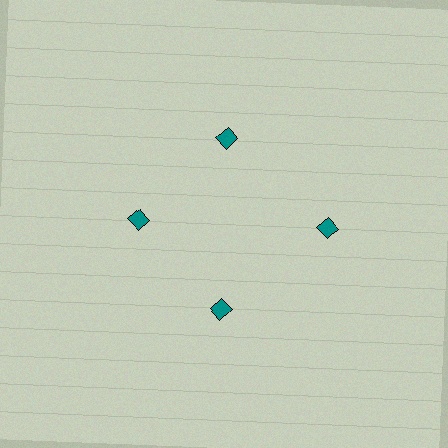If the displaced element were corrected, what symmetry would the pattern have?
It would have 4-fold rotational symmetry — the pattern would map onto itself every 90 degrees.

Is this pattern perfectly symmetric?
No. The 4 teal diamonds are arranged in a ring, but one element near the 3 o'clock position is pushed outward from the center, breaking the 4-fold rotational symmetry.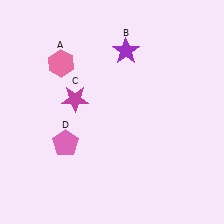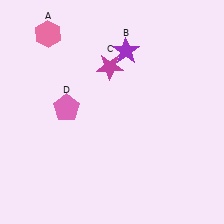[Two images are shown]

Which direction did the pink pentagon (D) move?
The pink pentagon (D) moved up.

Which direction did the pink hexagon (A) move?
The pink hexagon (A) moved up.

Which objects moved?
The objects that moved are: the pink hexagon (A), the magenta star (C), the pink pentagon (D).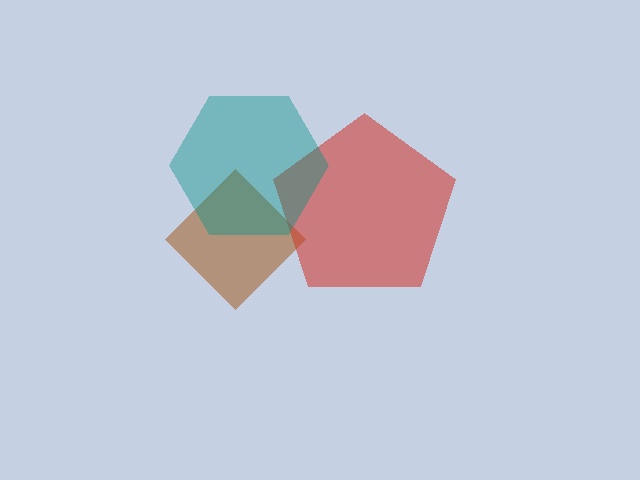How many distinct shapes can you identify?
There are 3 distinct shapes: a brown diamond, a red pentagon, a teal hexagon.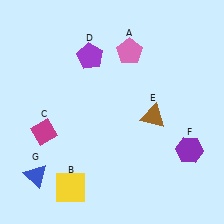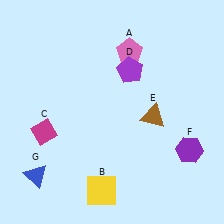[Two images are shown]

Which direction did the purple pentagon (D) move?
The purple pentagon (D) moved right.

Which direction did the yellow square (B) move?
The yellow square (B) moved right.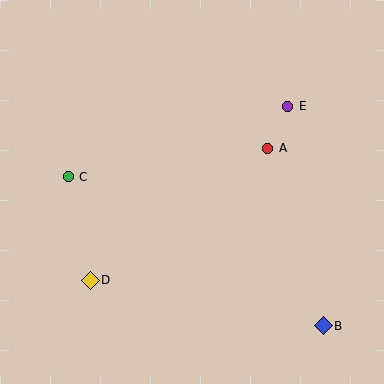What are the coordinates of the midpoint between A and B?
The midpoint between A and B is at (296, 237).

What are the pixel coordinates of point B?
Point B is at (323, 326).